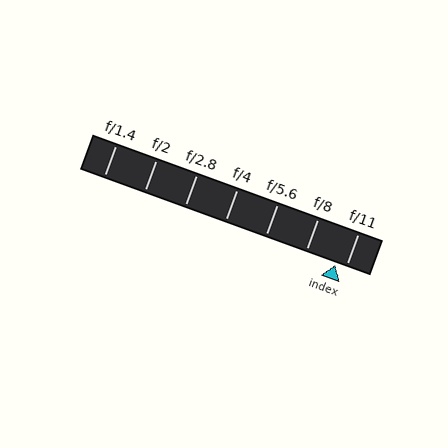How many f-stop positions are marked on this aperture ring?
There are 7 f-stop positions marked.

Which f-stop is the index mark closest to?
The index mark is closest to f/11.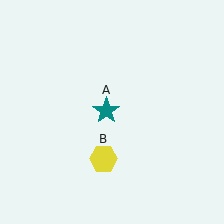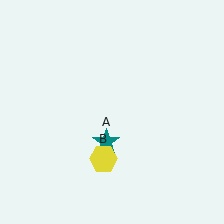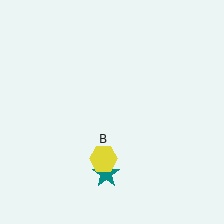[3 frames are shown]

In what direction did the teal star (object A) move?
The teal star (object A) moved down.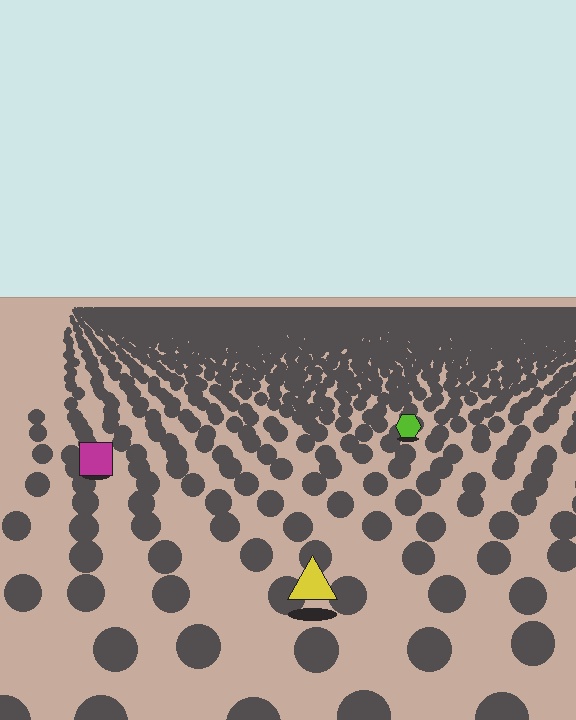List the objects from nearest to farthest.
From nearest to farthest: the yellow triangle, the magenta square, the lime hexagon.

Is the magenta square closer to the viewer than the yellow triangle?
No. The yellow triangle is closer — you can tell from the texture gradient: the ground texture is coarser near it.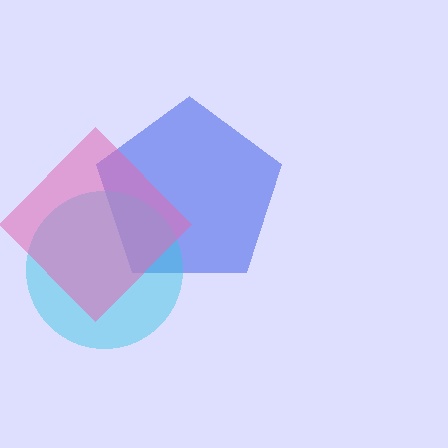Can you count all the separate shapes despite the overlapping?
Yes, there are 3 separate shapes.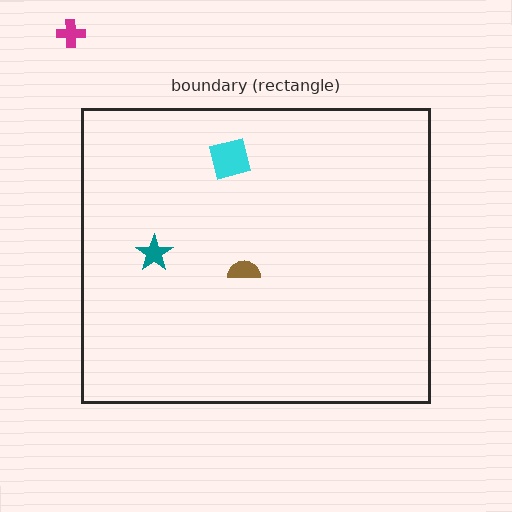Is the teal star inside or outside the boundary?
Inside.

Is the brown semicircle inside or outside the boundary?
Inside.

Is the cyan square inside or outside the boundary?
Inside.